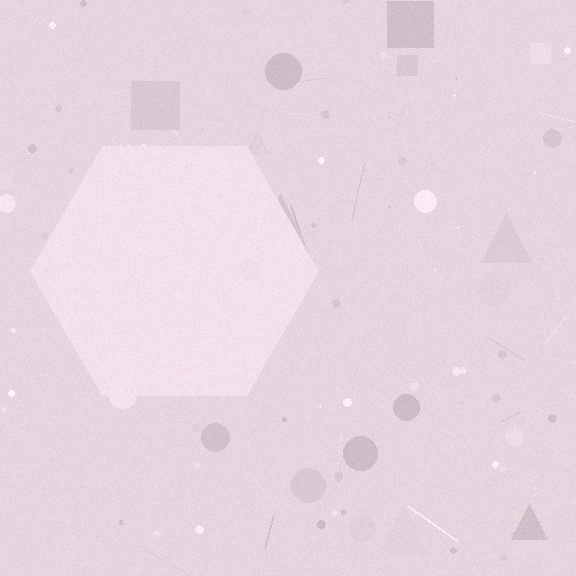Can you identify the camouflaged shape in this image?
The camouflaged shape is a hexagon.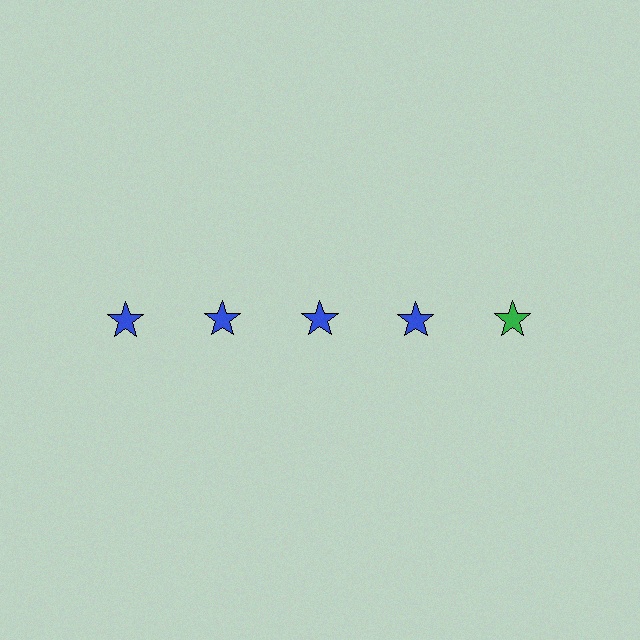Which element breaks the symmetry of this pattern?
The green star in the top row, rightmost column breaks the symmetry. All other shapes are blue stars.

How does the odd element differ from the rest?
It has a different color: green instead of blue.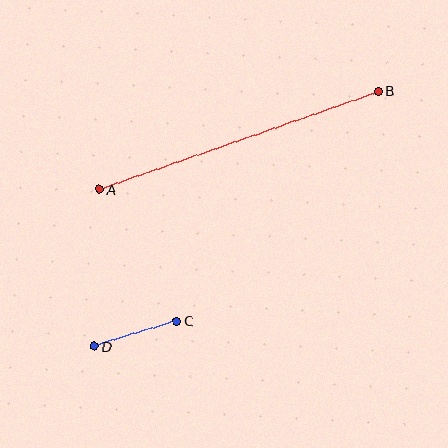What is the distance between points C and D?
The distance is approximately 86 pixels.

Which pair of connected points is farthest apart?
Points A and B are farthest apart.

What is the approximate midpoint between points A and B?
The midpoint is at approximately (239, 140) pixels.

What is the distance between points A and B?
The distance is approximately 295 pixels.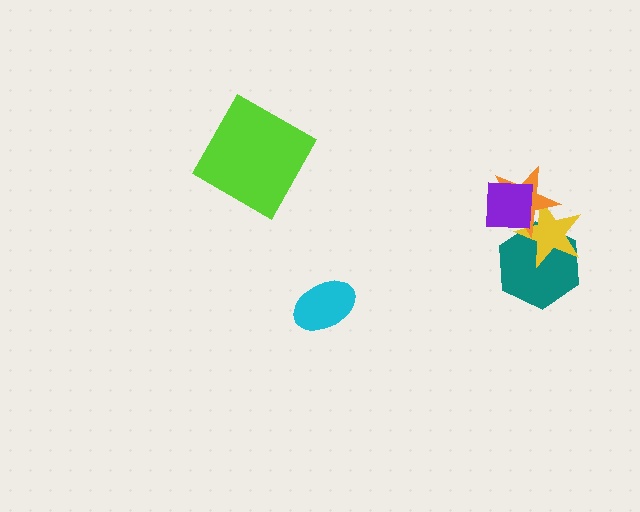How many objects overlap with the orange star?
3 objects overlap with the orange star.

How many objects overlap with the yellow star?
3 objects overlap with the yellow star.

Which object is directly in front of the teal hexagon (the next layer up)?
The yellow star is directly in front of the teal hexagon.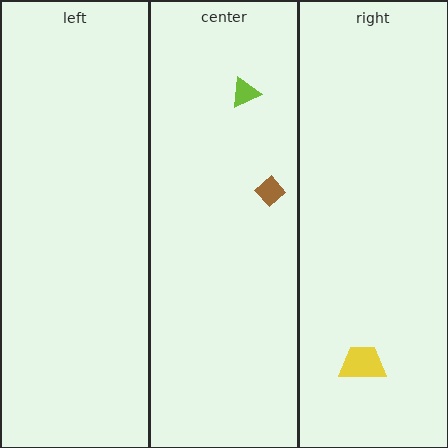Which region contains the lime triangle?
The center region.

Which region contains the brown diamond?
The center region.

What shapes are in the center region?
The lime triangle, the brown diamond.